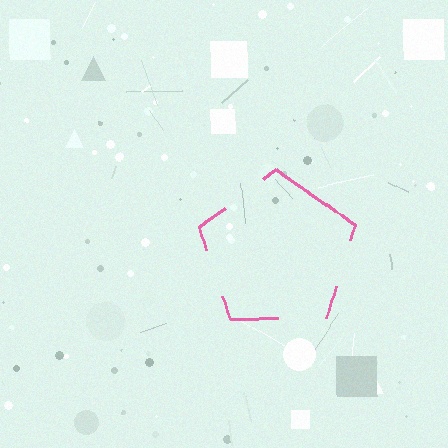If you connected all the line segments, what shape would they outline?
They would outline a pentagon.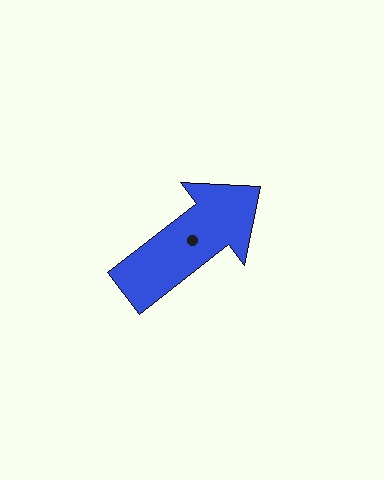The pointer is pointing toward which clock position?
Roughly 2 o'clock.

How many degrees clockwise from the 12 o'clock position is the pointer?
Approximately 52 degrees.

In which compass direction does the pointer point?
Northeast.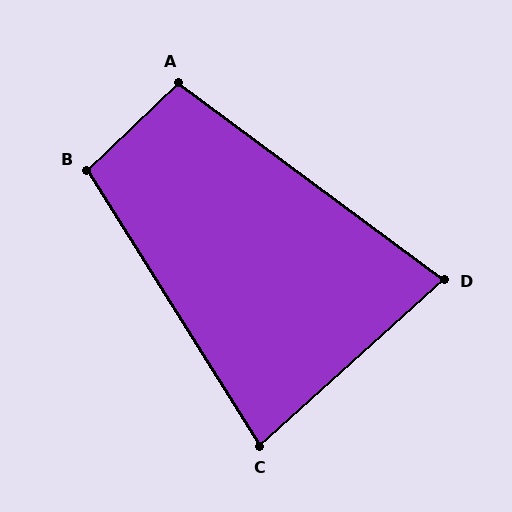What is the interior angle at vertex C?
Approximately 80 degrees (acute).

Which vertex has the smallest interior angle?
D, at approximately 79 degrees.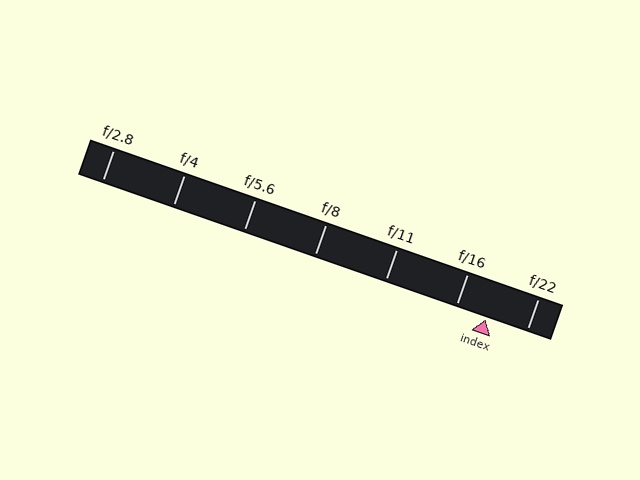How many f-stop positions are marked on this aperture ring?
There are 7 f-stop positions marked.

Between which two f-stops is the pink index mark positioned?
The index mark is between f/16 and f/22.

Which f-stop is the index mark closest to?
The index mark is closest to f/16.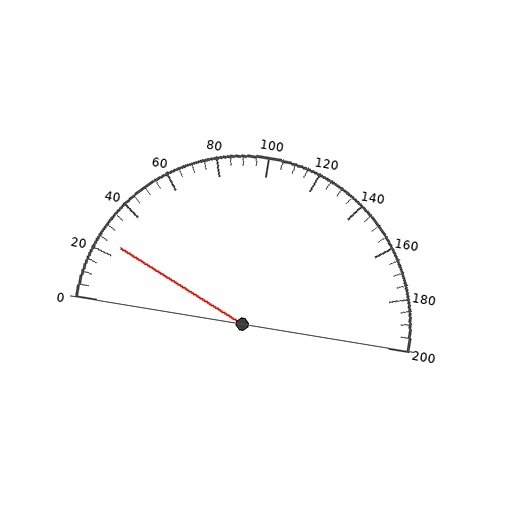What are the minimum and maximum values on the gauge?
The gauge ranges from 0 to 200.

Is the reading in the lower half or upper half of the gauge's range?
The reading is in the lower half of the range (0 to 200).